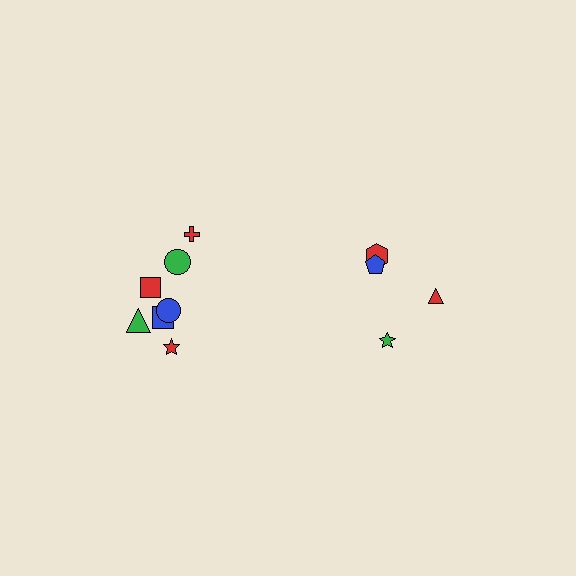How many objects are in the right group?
There are 4 objects.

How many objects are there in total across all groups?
There are 11 objects.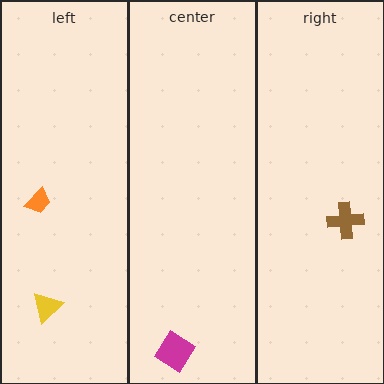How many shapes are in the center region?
1.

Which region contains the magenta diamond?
The center region.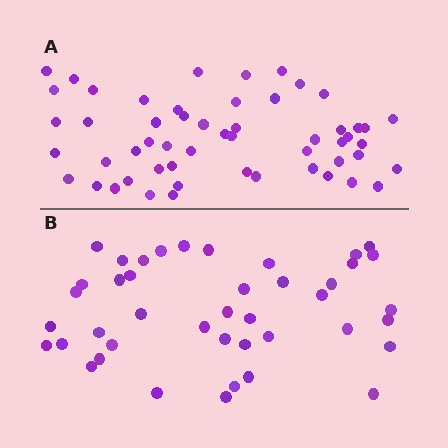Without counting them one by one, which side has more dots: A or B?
Region A (the top region) has more dots.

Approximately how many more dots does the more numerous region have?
Region A has roughly 12 or so more dots than region B.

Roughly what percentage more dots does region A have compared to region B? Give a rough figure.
About 30% more.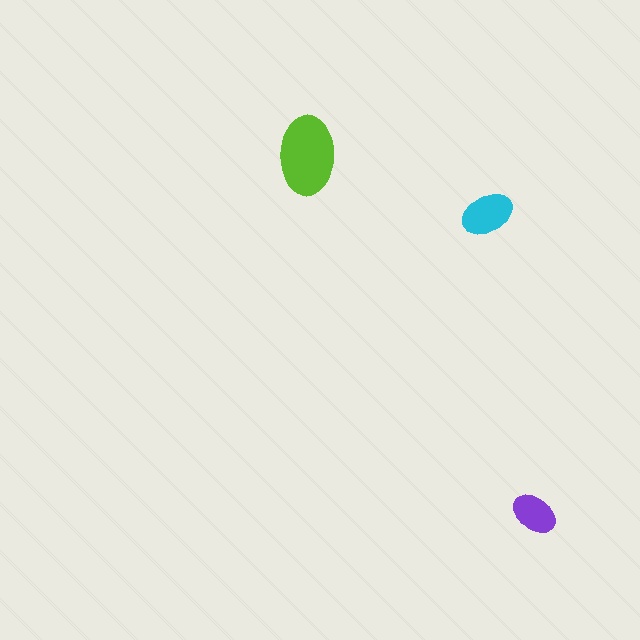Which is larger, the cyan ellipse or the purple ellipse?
The cyan one.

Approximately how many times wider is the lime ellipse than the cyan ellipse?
About 1.5 times wider.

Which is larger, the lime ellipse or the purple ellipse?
The lime one.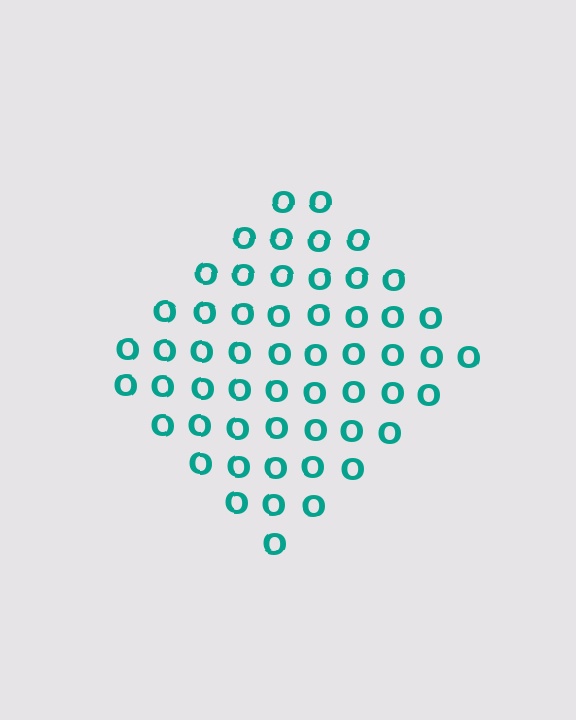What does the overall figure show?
The overall figure shows a diamond.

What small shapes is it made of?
It is made of small letter O's.